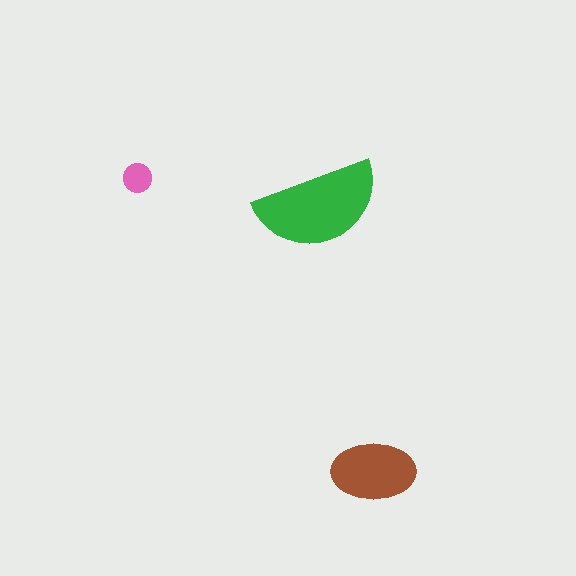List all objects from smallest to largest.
The pink circle, the brown ellipse, the green semicircle.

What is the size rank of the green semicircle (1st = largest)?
1st.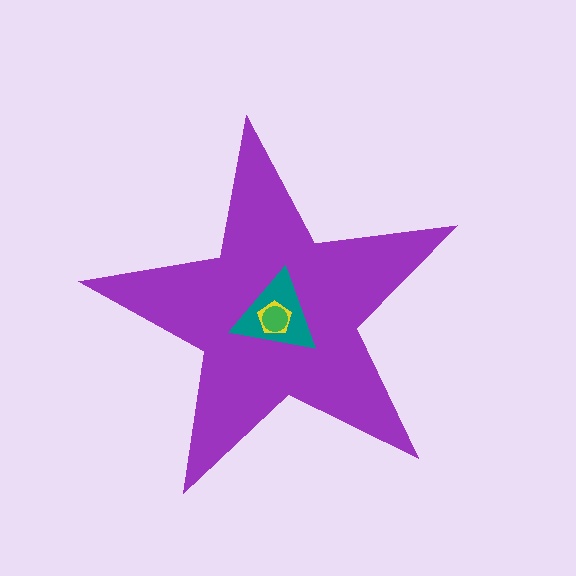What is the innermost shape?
The green circle.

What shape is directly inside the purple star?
The teal triangle.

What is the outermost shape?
The purple star.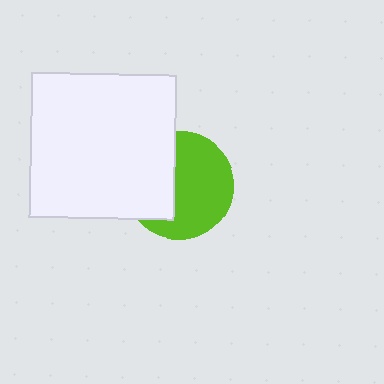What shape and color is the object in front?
The object in front is a white square.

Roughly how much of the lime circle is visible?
About half of it is visible (roughly 59%).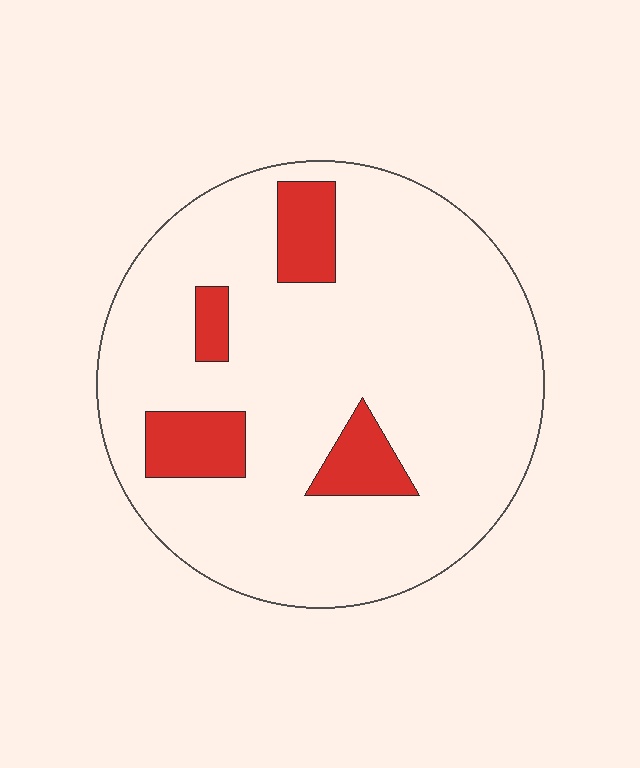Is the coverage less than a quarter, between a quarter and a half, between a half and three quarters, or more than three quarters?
Less than a quarter.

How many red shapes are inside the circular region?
4.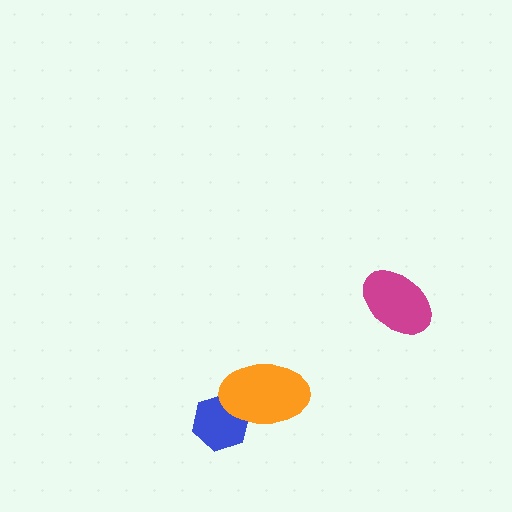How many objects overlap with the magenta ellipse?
0 objects overlap with the magenta ellipse.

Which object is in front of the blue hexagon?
The orange ellipse is in front of the blue hexagon.